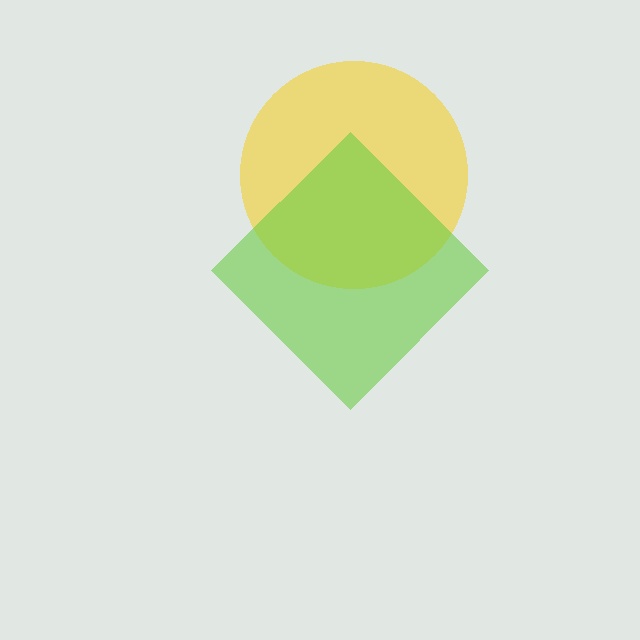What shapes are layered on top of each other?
The layered shapes are: a yellow circle, a lime diamond.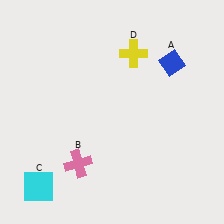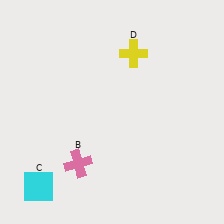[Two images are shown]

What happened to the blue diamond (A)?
The blue diamond (A) was removed in Image 2. It was in the top-right area of Image 1.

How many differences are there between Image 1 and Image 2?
There is 1 difference between the two images.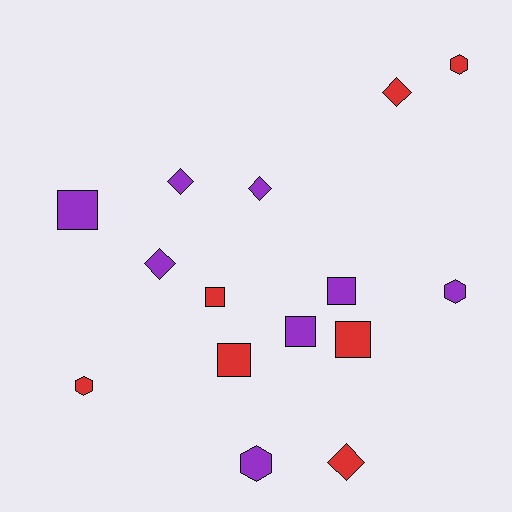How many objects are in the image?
There are 15 objects.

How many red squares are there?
There are 3 red squares.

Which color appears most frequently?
Purple, with 8 objects.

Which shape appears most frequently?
Square, with 6 objects.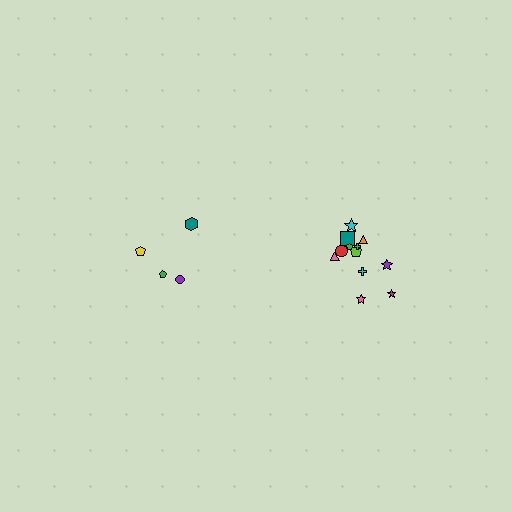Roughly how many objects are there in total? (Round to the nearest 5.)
Roughly 15 objects in total.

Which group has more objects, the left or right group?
The right group.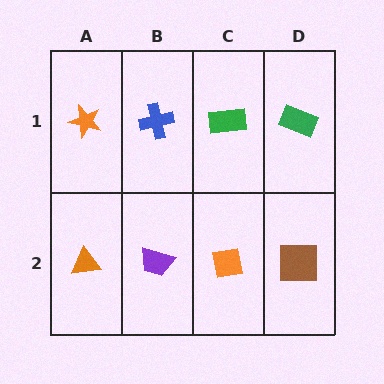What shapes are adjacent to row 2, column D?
A green rectangle (row 1, column D), an orange square (row 2, column C).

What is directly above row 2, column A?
An orange star.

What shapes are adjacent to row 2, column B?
A blue cross (row 1, column B), an orange triangle (row 2, column A), an orange square (row 2, column C).